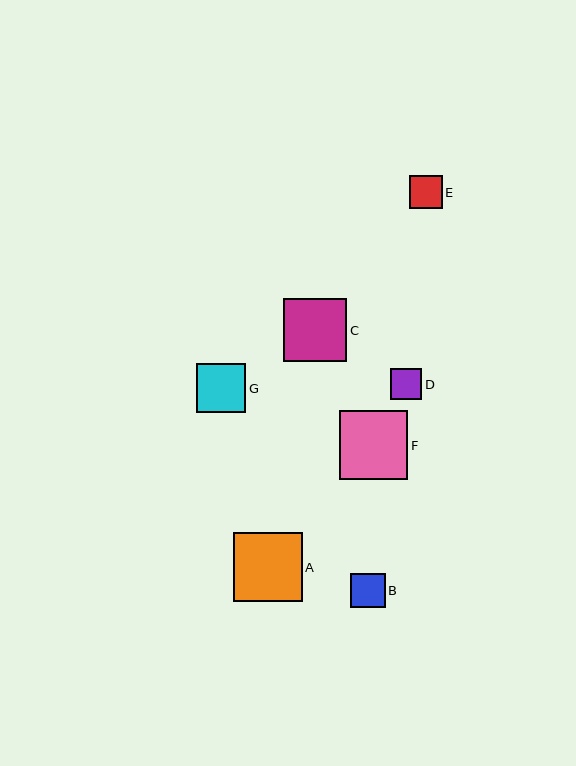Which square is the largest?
Square F is the largest with a size of approximately 69 pixels.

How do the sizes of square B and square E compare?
Square B and square E are approximately the same size.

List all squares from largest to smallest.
From largest to smallest: F, A, C, G, B, E, D.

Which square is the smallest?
Square D is the smallest with a size of approximately 31 pixels.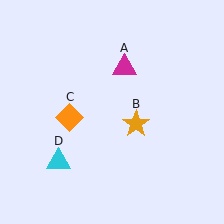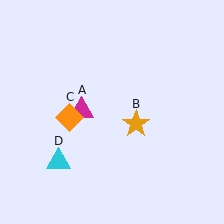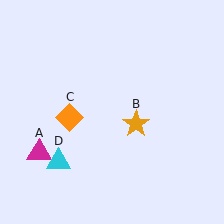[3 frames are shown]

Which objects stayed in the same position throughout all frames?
Orange star (object B) and orange diamond (object C) and cyan triangle (object D) remained stationary.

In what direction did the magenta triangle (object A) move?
The magenta triangle (object A) moved down and to the left.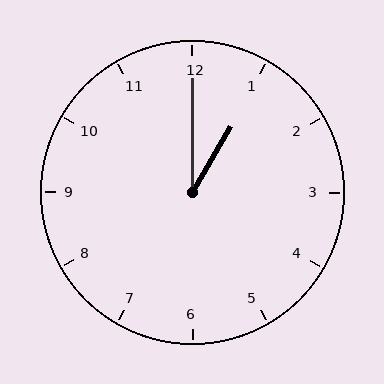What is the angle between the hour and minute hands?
Approximately 30 degrees.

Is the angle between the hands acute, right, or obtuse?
It is acute.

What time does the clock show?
1:00.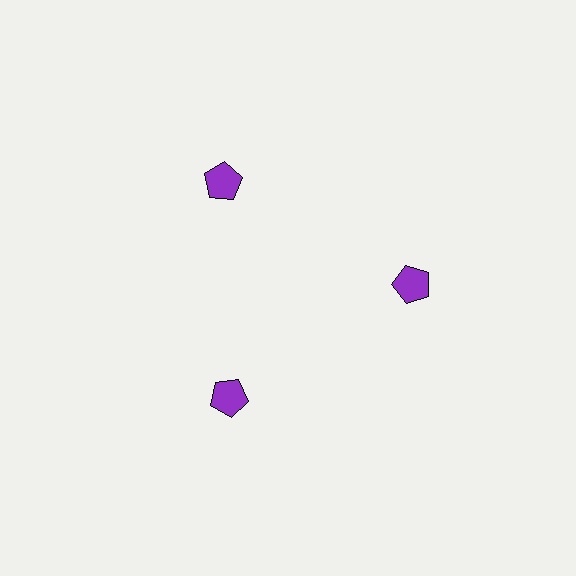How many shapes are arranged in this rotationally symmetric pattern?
There are 3 shapes, arranged in 3 groups of 1.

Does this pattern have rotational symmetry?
Yes, this pattern has 3-fold rotational symmetry. It looks the same after rotating 120 degrees around the center.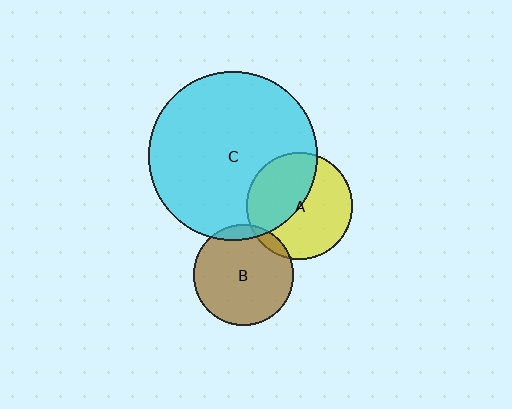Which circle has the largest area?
Circle C (cyan).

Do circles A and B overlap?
Yes.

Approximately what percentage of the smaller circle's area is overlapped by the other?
Approximately 5%.